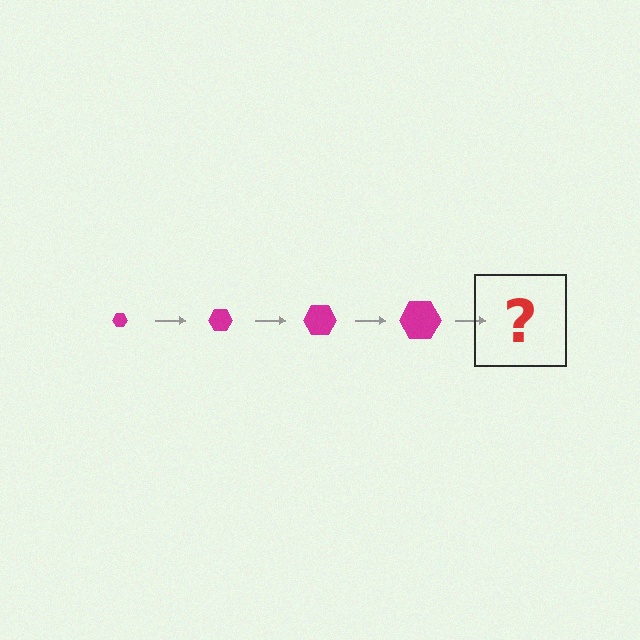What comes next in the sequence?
The next element should be a magenta hexagon, larger than the previous one.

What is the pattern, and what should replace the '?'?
The pattern is that the hexagon gets progressively larger each step. The '?' should be a magenta hexagon, larger than the previous one.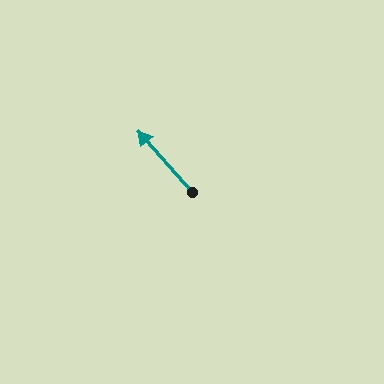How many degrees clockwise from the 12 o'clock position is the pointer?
Approximately 318 degrees.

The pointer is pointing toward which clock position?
Roughly 11 o'clock.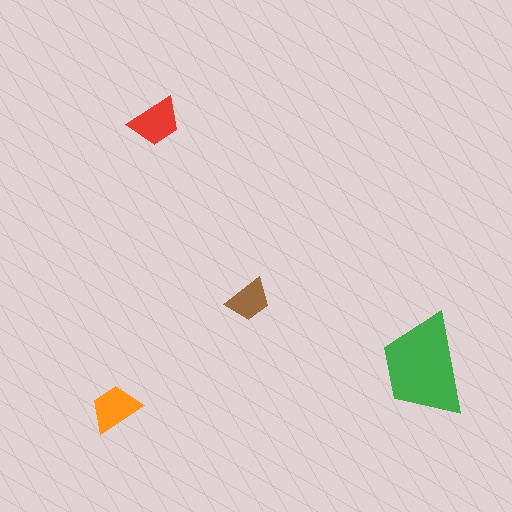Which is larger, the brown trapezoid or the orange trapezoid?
The orange one.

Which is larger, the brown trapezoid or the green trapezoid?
The green one.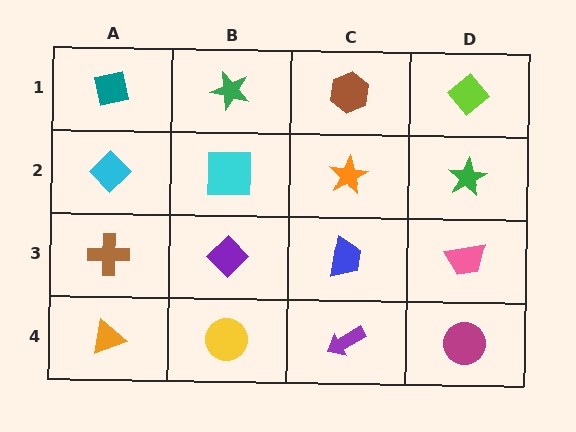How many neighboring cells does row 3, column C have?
4.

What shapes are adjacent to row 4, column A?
A brown cross (row 3, column A), a yellow circle (row 4, column B).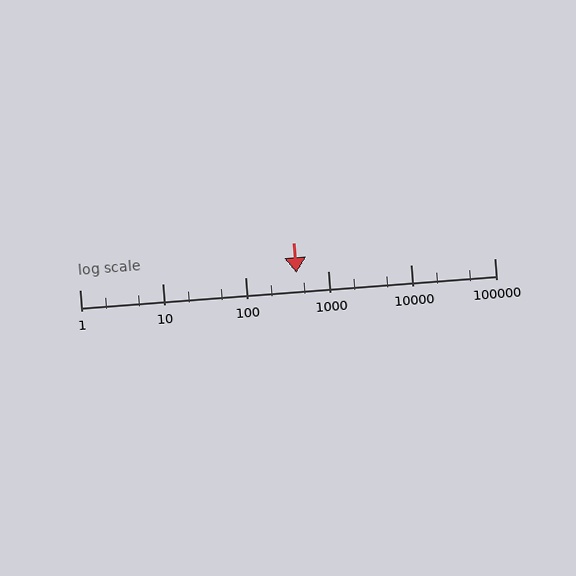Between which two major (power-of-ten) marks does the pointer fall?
The pointer is between 100 and 1000.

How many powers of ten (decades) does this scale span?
The scale spans 5 decades, from 1 to 100000.